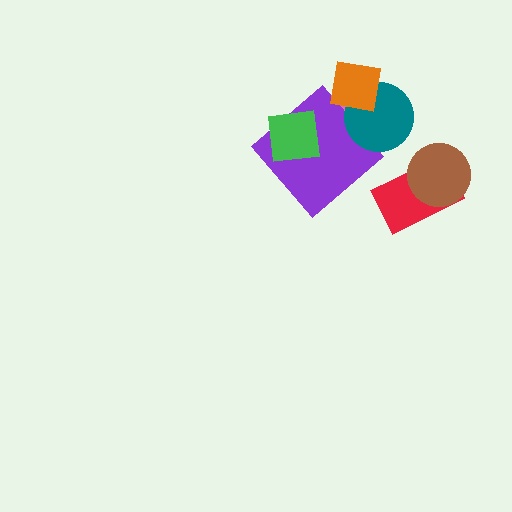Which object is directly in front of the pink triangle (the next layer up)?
The purple diamond is directly in front of the pink triangle.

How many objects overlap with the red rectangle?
1 object overlaps with the red rectangle.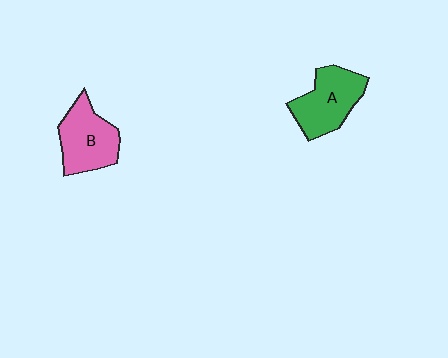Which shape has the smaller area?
Shape B (pink).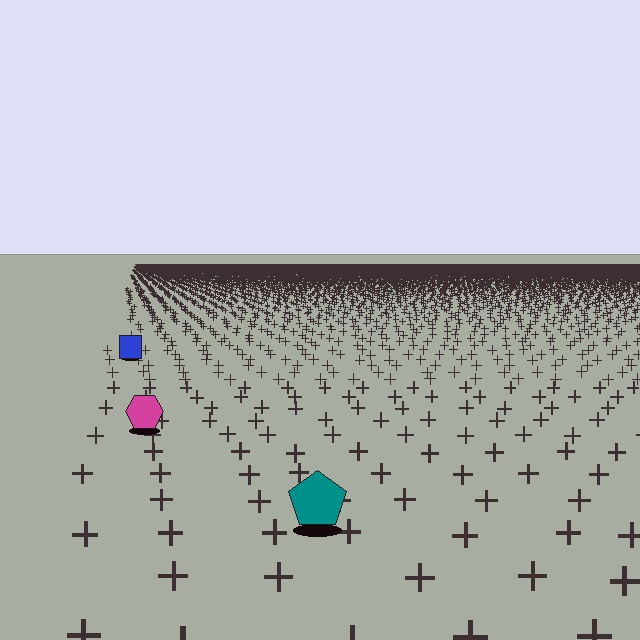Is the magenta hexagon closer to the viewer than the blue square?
Yes. The magenta hexagon is closer — you can tell from the texture gradient: the ground texture is coarser near it.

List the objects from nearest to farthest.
From nearest to farthest: the teal pentagon, the magenta hexagon, the blue square.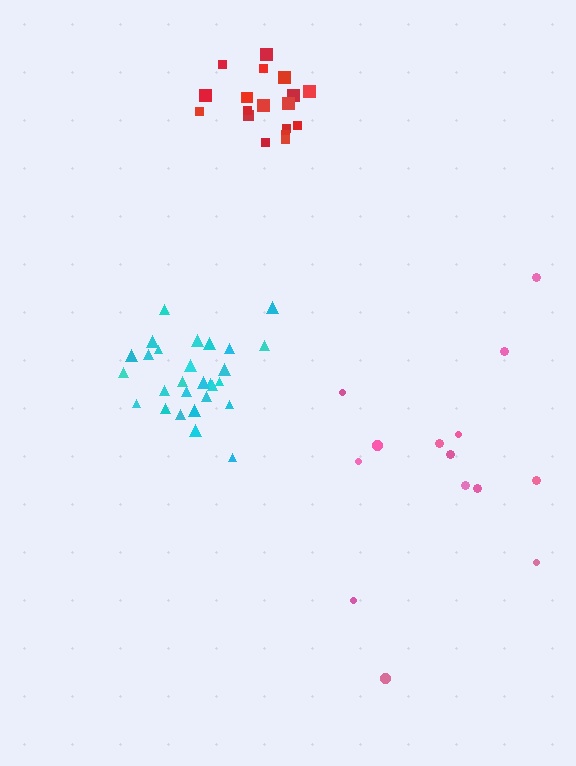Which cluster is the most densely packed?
Red.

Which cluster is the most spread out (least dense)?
Pink.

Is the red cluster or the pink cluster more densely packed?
Red.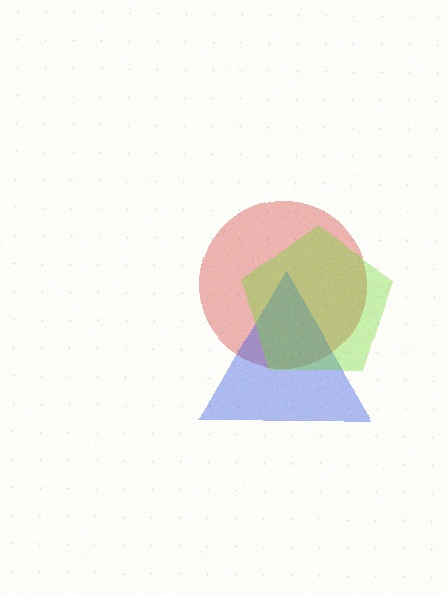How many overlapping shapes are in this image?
There are 3 overlapping shapes in the image.